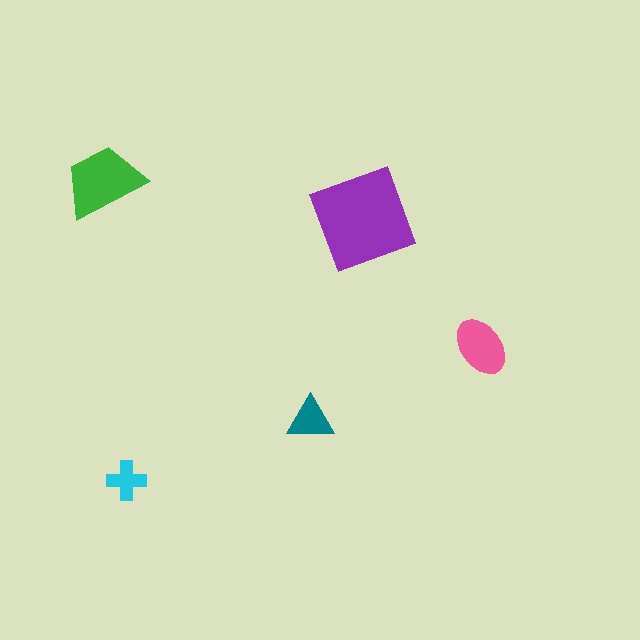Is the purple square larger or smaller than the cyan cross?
Larger.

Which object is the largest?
The purple square.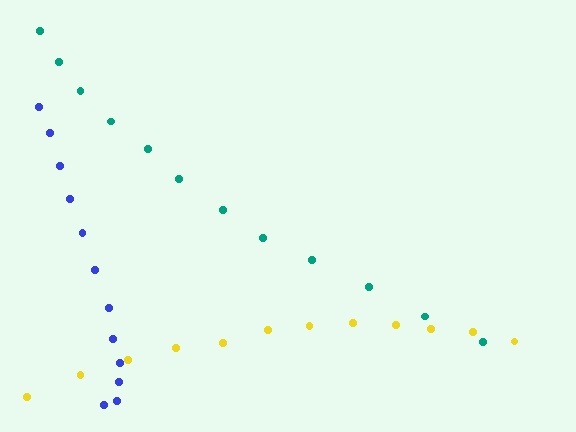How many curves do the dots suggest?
There are 3 distinct paths.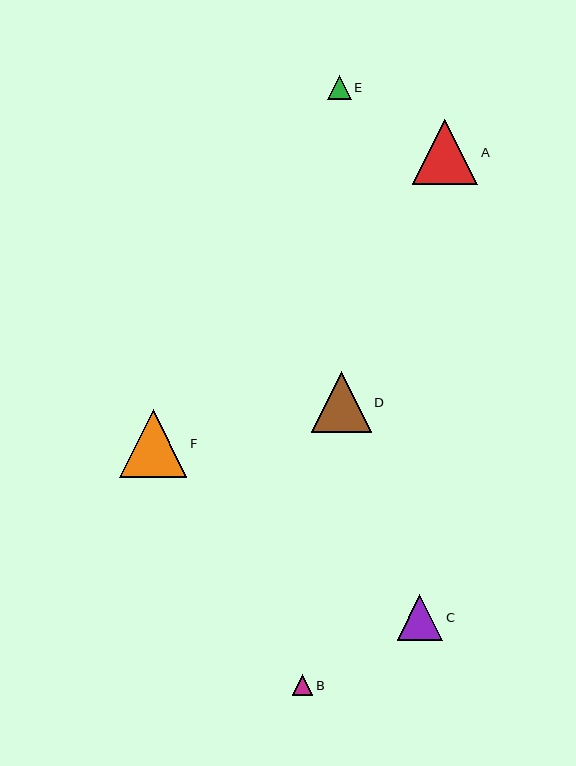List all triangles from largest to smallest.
From largest to smallest: F, A, D, C, E, B.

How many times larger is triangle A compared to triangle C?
Triangle A is approximately 1.4 times the size of triangle C.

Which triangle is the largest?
Triangle F is the largest with a size of approximately 67 pixels.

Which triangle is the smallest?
Triangle B is the smallest with a size of approximately 21 pixels.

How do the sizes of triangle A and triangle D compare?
Triangle A and triangle D are approximately the same size.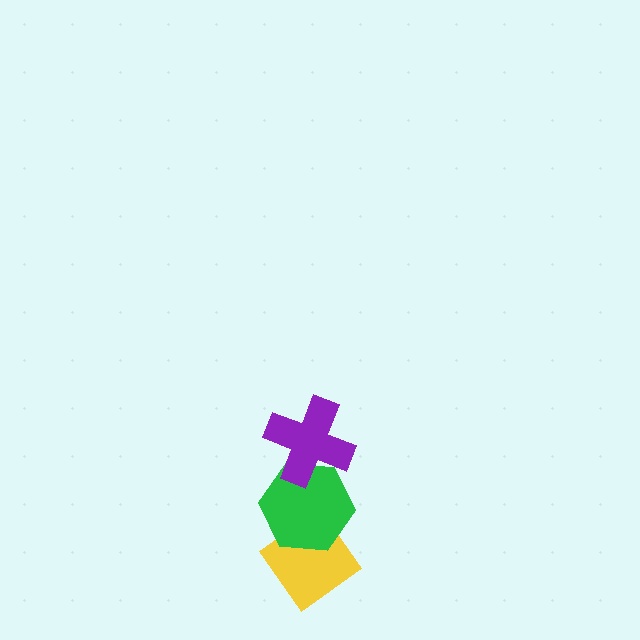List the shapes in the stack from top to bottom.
From top to bottom: the purple cross, the green hexagon, the yellow diamond.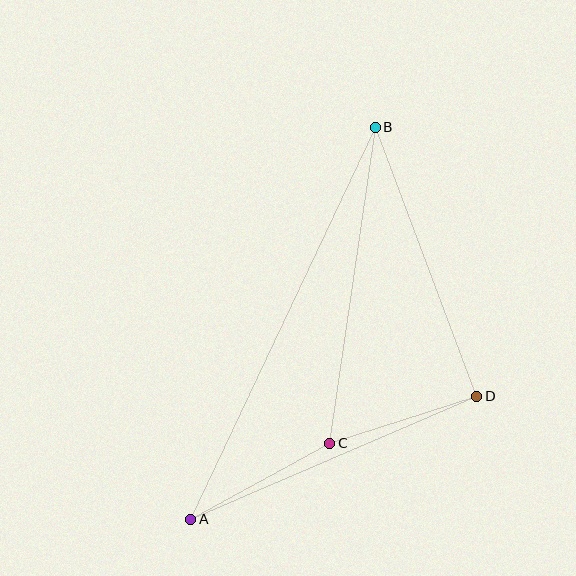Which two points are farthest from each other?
Points A and B are farthest from each other.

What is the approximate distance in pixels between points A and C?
The distance between A and C is approximately 158 pixels.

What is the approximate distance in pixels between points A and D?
The distance between A and D is approximately 311 pixels.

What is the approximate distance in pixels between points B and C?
The distance between B and C is approximately 319 pixels.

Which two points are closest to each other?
Points C and D are closest to each other.